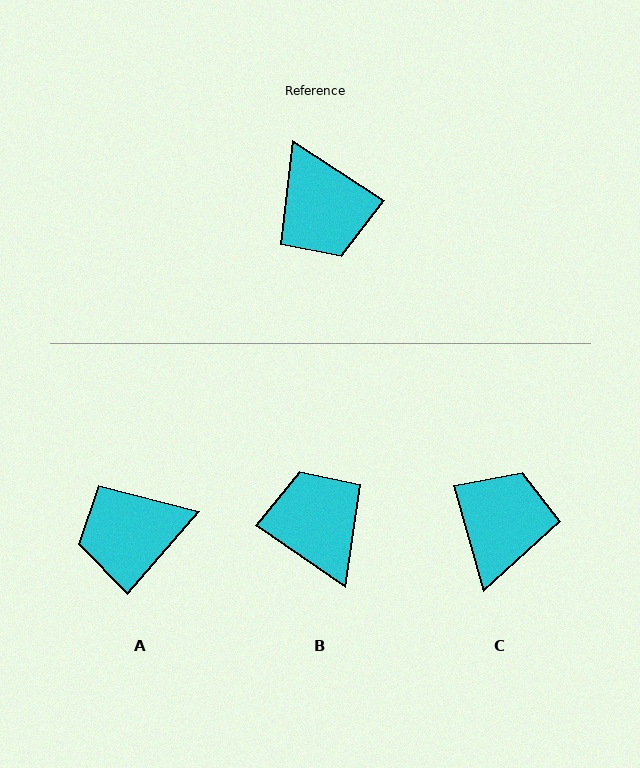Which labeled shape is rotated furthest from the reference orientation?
B, about 179 degrees away.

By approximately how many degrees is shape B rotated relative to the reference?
Approximately 179 degrees counter-clockwise.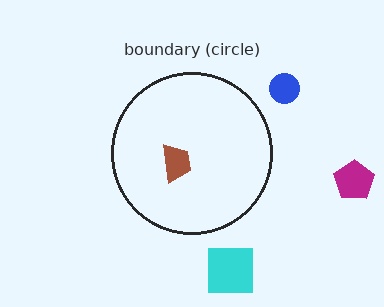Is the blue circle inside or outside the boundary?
Outside.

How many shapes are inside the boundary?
1 inside, 3 outside.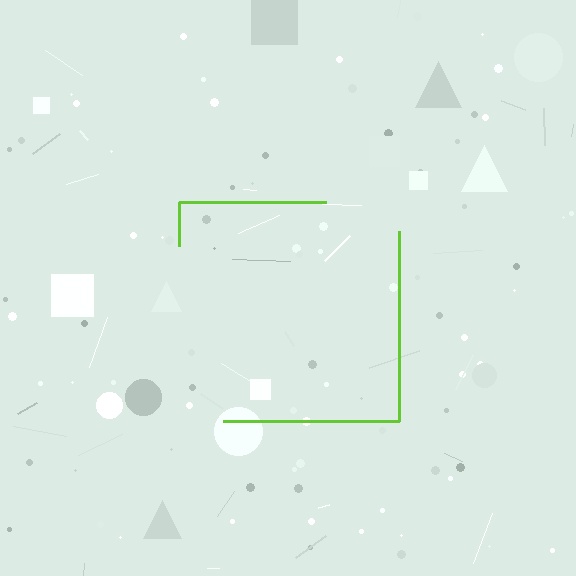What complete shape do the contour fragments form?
The contour fragments form a square.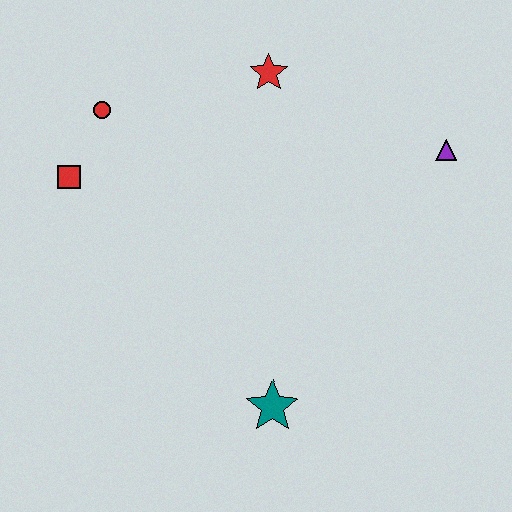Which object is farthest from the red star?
The teal star is farthest from the red star.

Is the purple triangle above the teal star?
Yes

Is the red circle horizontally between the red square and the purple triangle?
Yes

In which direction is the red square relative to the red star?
The red square is to the left of the red star.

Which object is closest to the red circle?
The red square is closest to the red circle.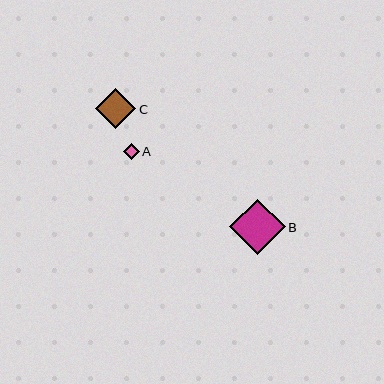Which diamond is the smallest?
Diamond A is the smallest with a size of approximately 16 pixels.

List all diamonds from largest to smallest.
From largest to smallest: B, C, A.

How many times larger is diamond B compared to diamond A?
Diamond B is approximately 3.4 times the size of diamond A.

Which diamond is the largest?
Diamond B is the largest with a size of approximately 55 pixels.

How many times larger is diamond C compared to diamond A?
Diamond C is approximately 2.5 times the size of diamond A.